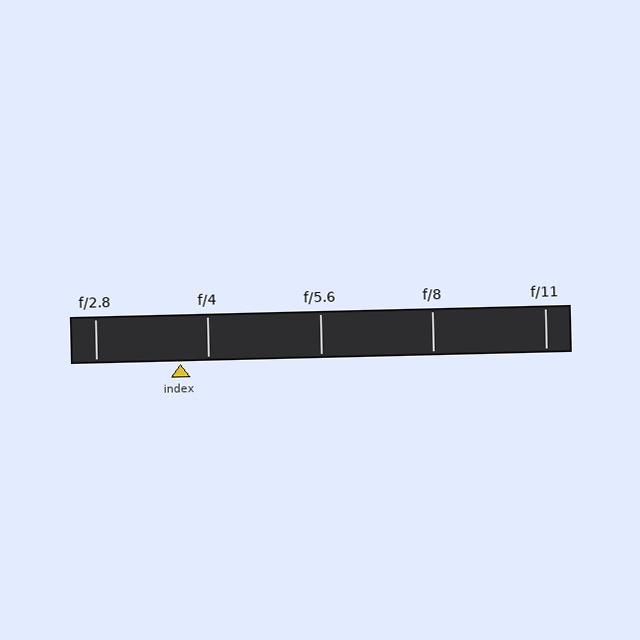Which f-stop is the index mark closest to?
The index mark is closest to f/4.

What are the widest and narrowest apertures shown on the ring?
The widest aperture shown is f/2.8 and the narrowest is f/11.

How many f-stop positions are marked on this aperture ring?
There are 5 f-stop positions marked.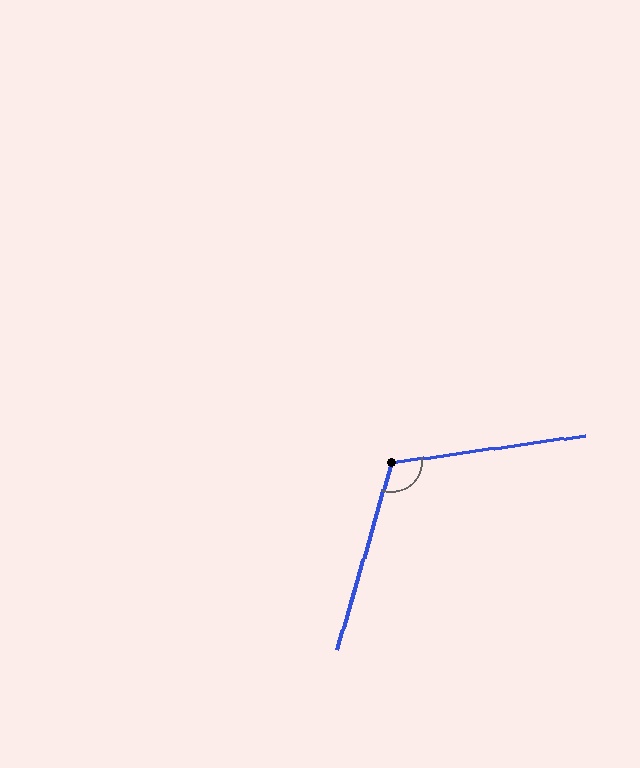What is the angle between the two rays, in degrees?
Approximately 114 degrees.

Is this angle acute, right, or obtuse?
It is obtuse.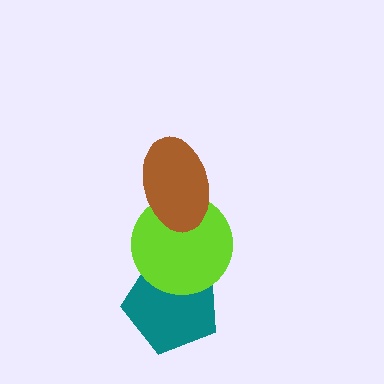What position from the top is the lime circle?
The lime circle is 2nd from the top.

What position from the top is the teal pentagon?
The teal pentagon is 3rd from the top.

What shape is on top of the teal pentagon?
The lime circle is on top of the teal pentagon.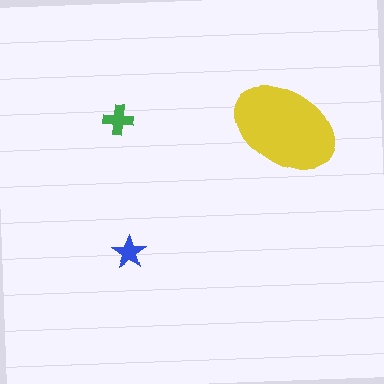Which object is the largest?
The yellow ellipse.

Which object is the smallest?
The blue star.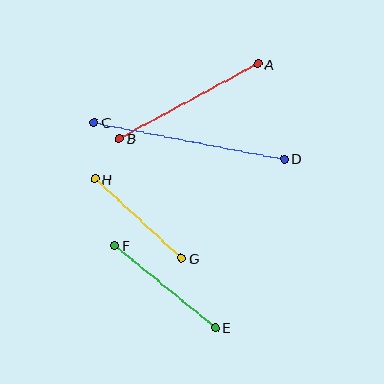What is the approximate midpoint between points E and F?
The midpoint is at approximately (165, 287) pixels.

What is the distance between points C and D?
The distance is approximately 194 pixels.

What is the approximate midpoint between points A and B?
The midpoint is at approximately (189, 101) pixels.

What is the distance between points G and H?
The distance is approximately 118 pixels.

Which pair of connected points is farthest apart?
Points C and D are farthest apart.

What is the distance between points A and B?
The distance is approximately 157 pixels.